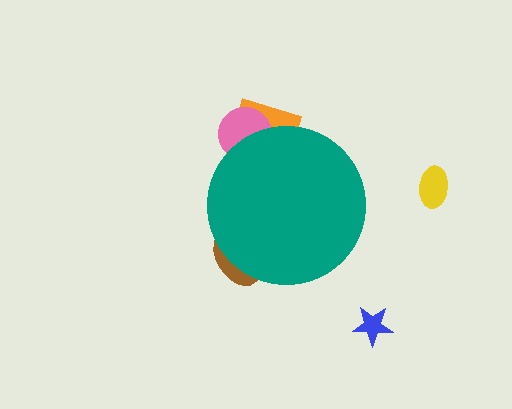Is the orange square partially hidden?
Yes, the orange square is partially hidden behind the teal circle.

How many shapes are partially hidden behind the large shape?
3 shapes are partially hidden.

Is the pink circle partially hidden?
Yes, the pink circle is partially hidden behind the teal circle.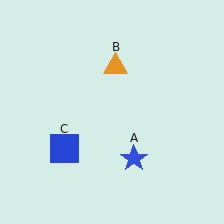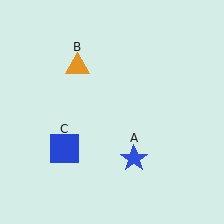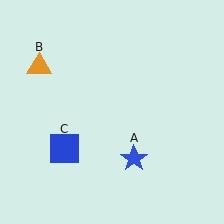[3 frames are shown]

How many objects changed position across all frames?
1 object changed position: orange triangle (object B).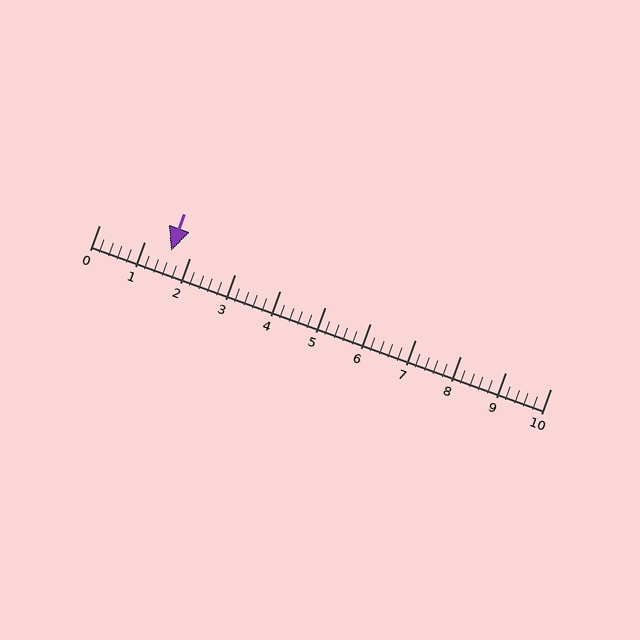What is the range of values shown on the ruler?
The ruler shows values from 0 to 10.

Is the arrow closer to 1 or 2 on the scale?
The arrow is closer to 2.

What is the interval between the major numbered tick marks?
The major tick marks are spaced 1 units apart.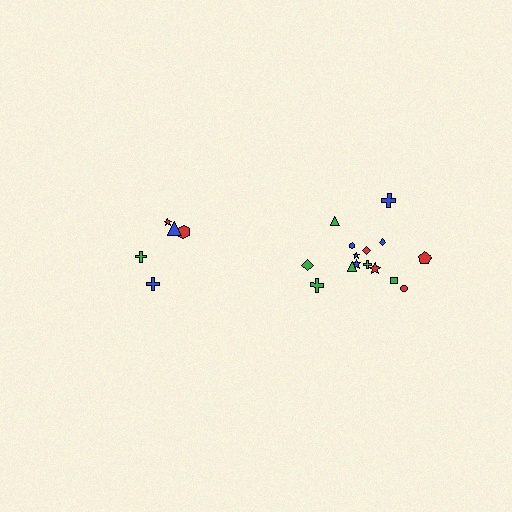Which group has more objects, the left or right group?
The right group.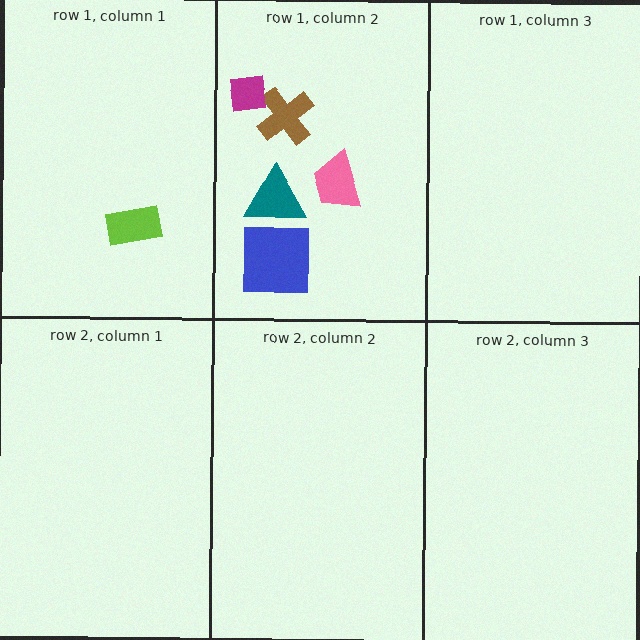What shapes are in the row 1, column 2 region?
The brown cross, the teal triangle, the pink trapezoid, the blue square, the magenta square.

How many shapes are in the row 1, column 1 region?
1.